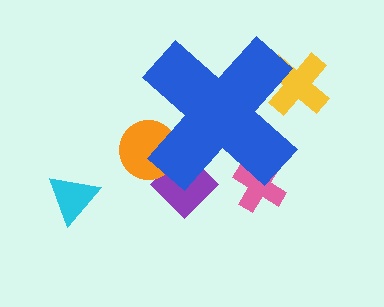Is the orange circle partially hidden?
Yes, the orange circle is partially hidden behind the blue cross.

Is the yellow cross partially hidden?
Yes, the yellow cross is partially hidden behind the blue cross.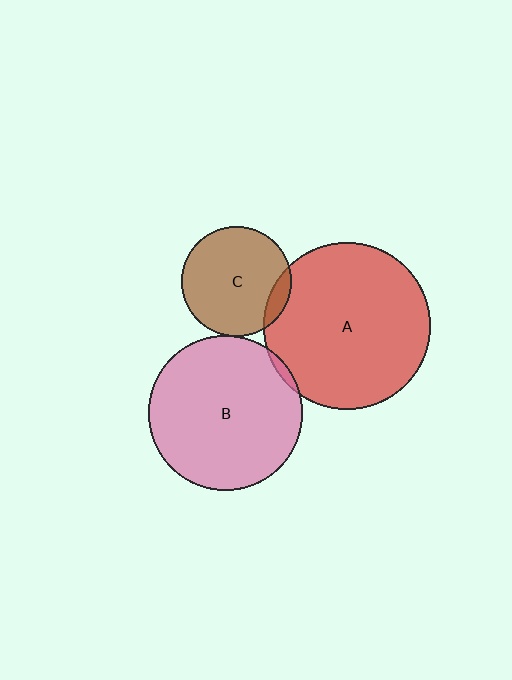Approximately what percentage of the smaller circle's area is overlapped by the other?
Approximately 5%.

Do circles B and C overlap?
Yes.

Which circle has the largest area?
Circle A (red).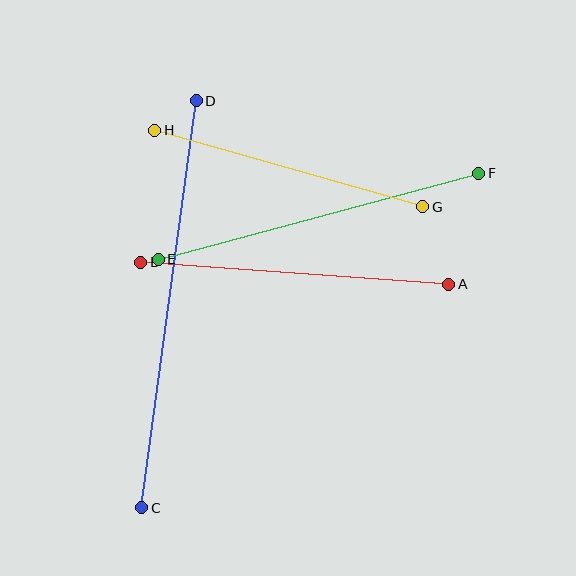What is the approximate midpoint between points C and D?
The midpoint is at approximately (169, 304) pixels.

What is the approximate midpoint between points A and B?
The midpoint is at approximately (295, 273) pixels.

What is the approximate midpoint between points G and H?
The midpoint is at approximately (289, 169) pixels.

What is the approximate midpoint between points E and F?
The midpoint is at approximately (319, 216) pixels.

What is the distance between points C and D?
The distance is approximately 411 pixels.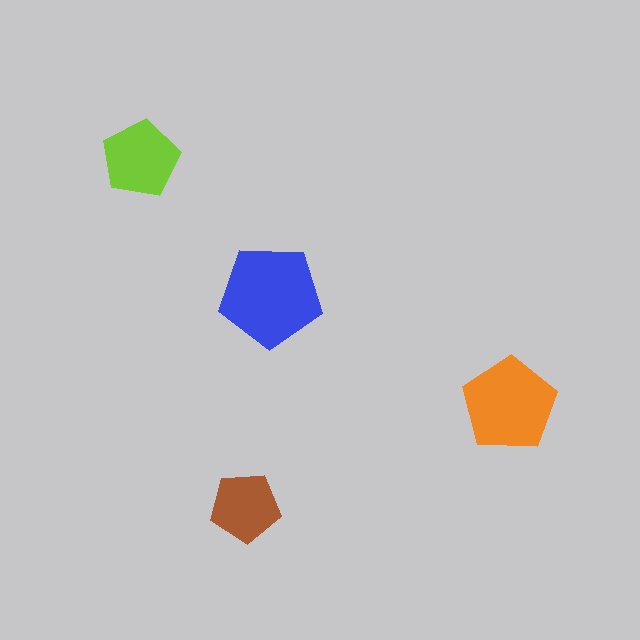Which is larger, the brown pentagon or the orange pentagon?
The orange one.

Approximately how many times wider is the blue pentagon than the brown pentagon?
About 1.5 times wider.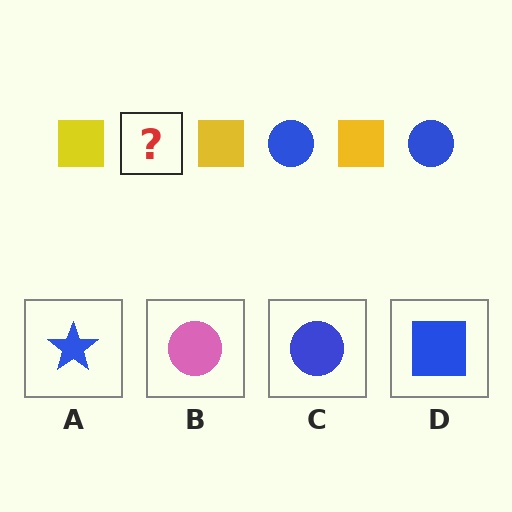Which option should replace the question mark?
Option C.